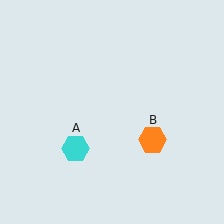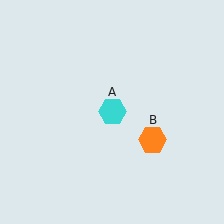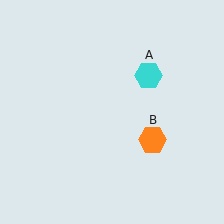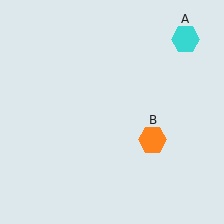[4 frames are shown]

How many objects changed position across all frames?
1 object changed position: cyan hexagon (object A).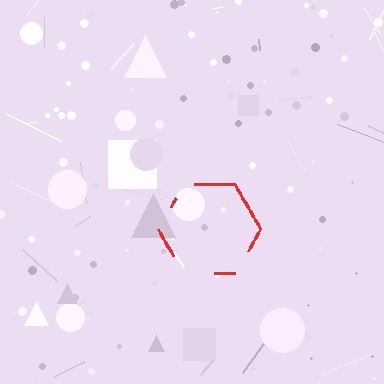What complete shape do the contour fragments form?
The contour fragments form a hexagon.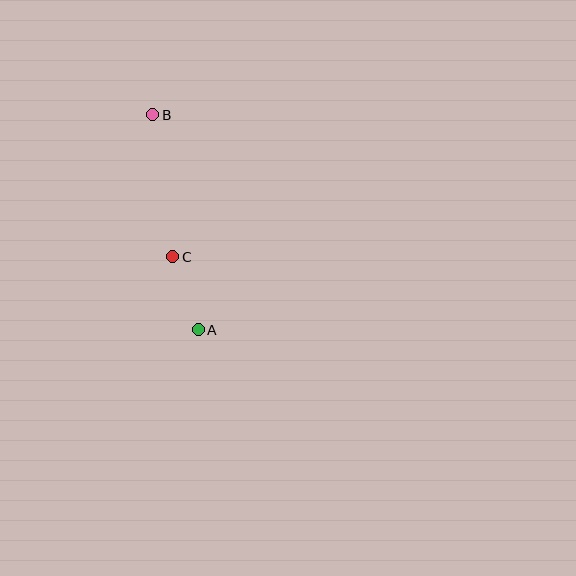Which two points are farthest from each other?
Points A and B are farthest from each other.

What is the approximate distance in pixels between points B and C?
The distance between B and C is approximately 144 pixels.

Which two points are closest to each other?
Points A and C are closest to each other.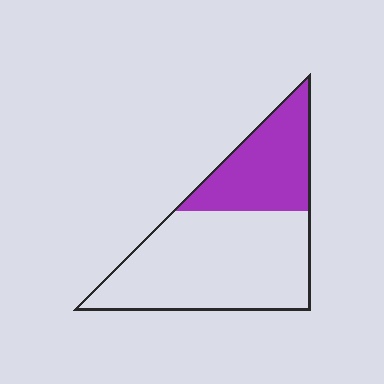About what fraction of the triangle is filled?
About one third (1/3).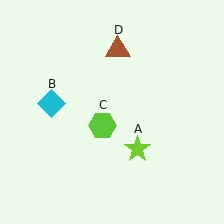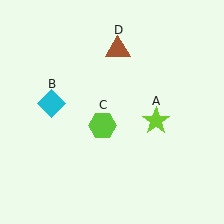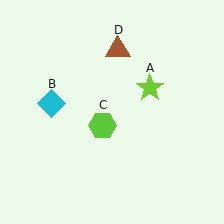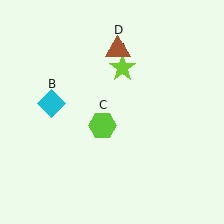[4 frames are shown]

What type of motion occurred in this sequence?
The lime star (object A) rotated counterclockwise around the center of the scene.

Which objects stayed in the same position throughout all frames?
Cyan diamond (object B) and lime hexagon (object C) and brown triangle (object D) remained stationary.